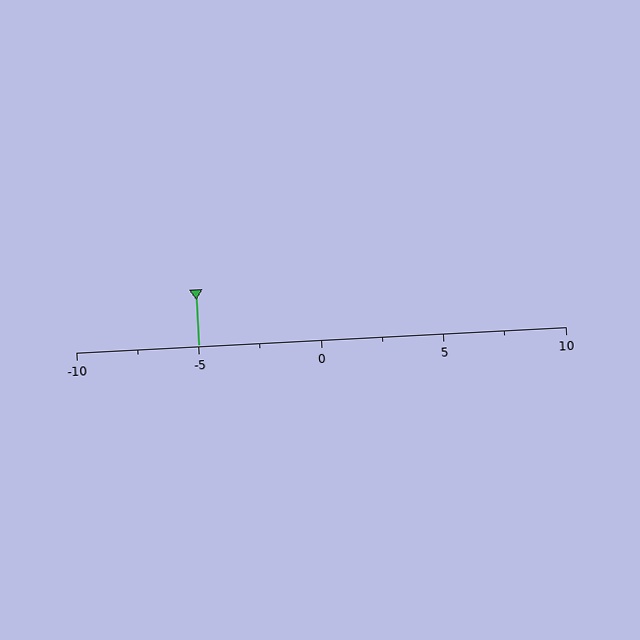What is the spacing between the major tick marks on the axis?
The major ticks are spaced 5 apart.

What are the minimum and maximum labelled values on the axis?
The axis runs from -10 to 10.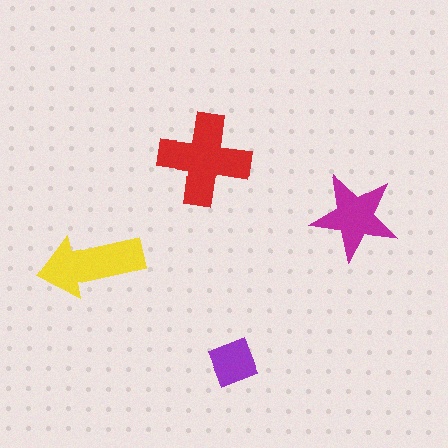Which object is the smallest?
The purple diamond.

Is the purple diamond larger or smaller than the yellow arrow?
Smaller.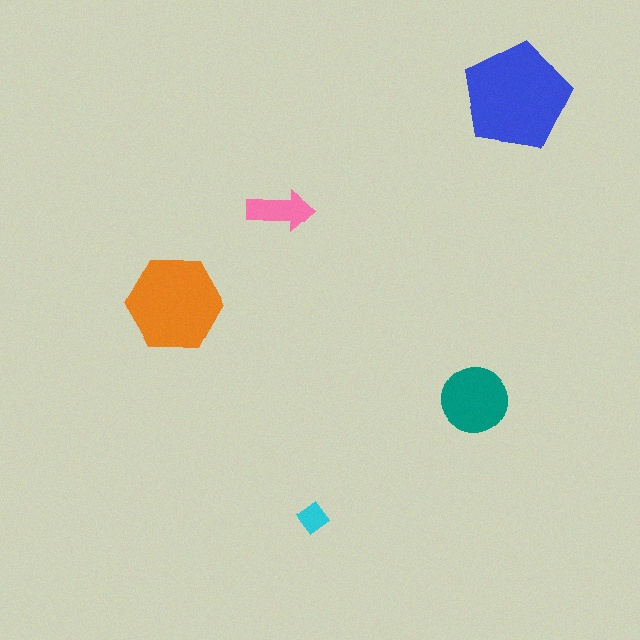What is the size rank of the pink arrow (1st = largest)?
4th.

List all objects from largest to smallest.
The blue pentagon, the orange hexagon, the teal circle, the pink arrow, the cyan diamond.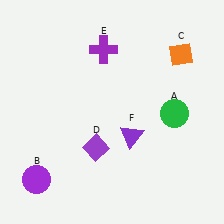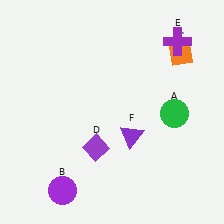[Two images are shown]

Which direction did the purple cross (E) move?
The purple cross (E) moved right.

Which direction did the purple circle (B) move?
The purple circle (B) moved right.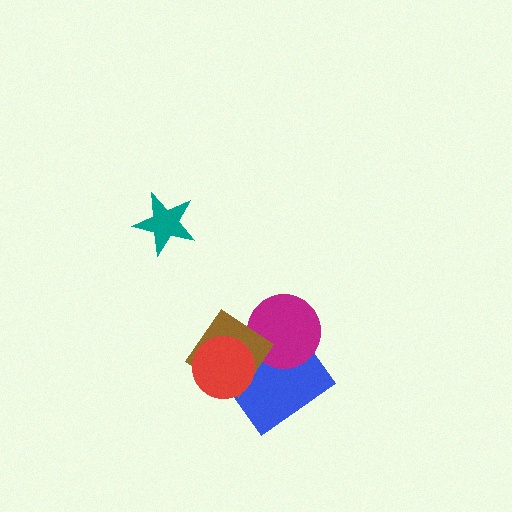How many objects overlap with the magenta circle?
2 objects overlap with the magenta circle.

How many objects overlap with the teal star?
0 objects overlap with the teal star.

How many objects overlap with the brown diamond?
3 objects overlap with the brown diamond.